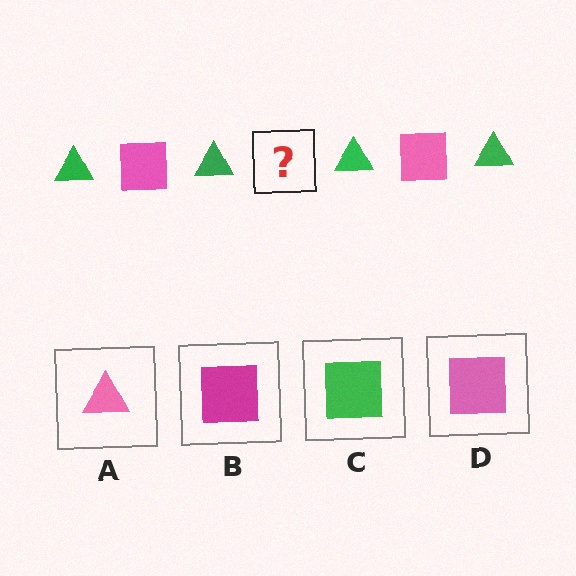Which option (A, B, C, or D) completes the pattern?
D.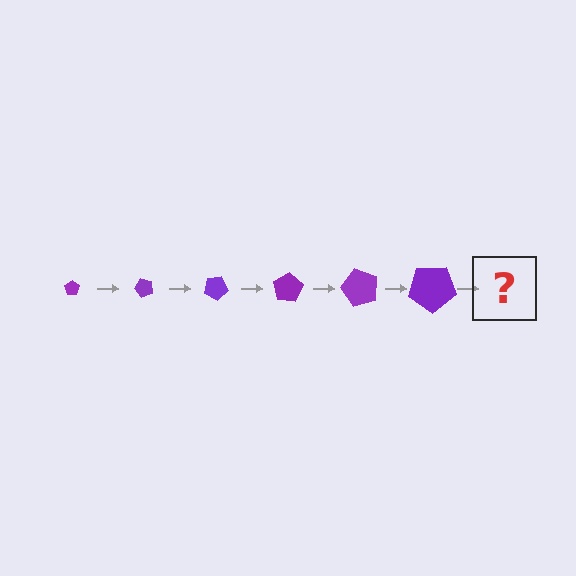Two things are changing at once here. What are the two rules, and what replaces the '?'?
The two rules are that the pentagon grows larger each step and it rotates 50 degrees each step. The '?' should be a pentagon, larger than the previous one and rotated 300 degrees from the start.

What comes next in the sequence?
The next element should be a pentagon, larger than the previous one and rotated 300 degrees from the start.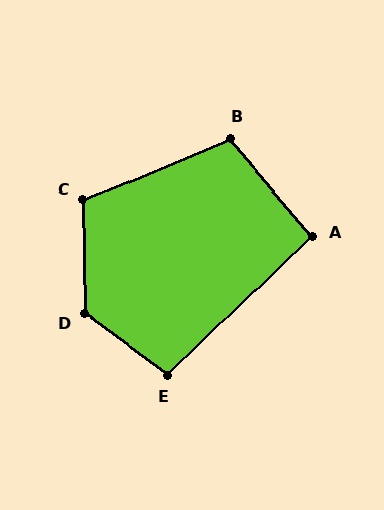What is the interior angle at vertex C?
Approximately 112 degrees (obtuse).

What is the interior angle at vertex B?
Approximately 108 degrees (obtuse).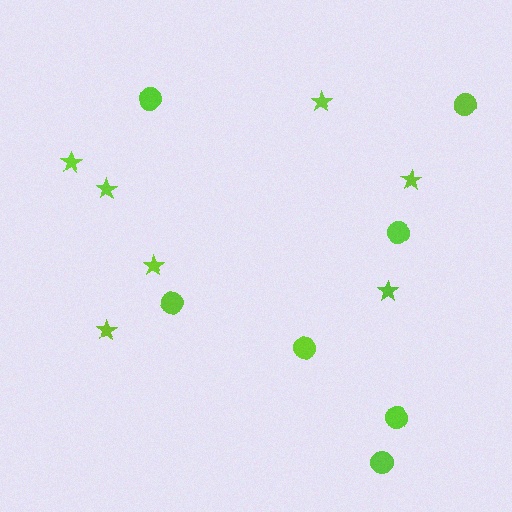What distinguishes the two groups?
There are 2 groups: one group of circles (7) and one group of stars (7).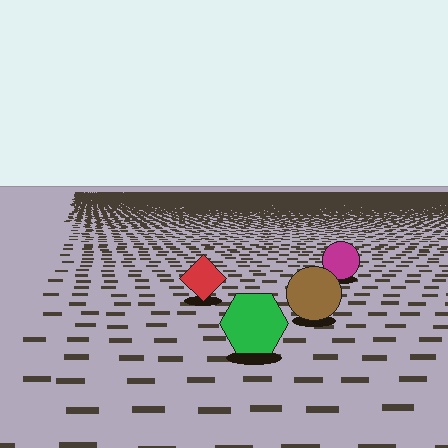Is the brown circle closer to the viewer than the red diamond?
Yes. The brown circle is closer — you can tell from the texture gradient: the ground texture is coarser near it.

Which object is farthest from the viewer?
The magenta circle is farthest from the viewer. It appears smaller and the ground texture around it is denser.